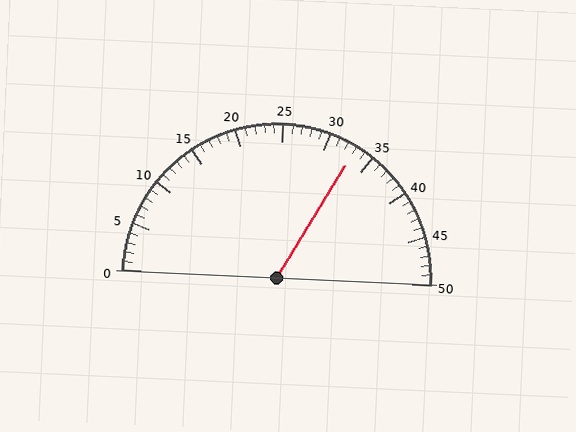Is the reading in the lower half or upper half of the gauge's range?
The reading is in the upper half of the range (0 to 50).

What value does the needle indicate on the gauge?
The needle indicates approximately 33.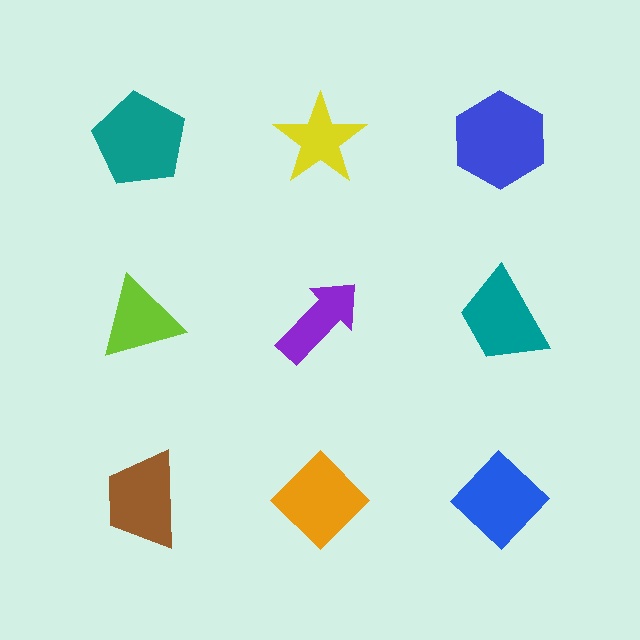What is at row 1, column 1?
A teal pentagon.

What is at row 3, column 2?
An orange diamond.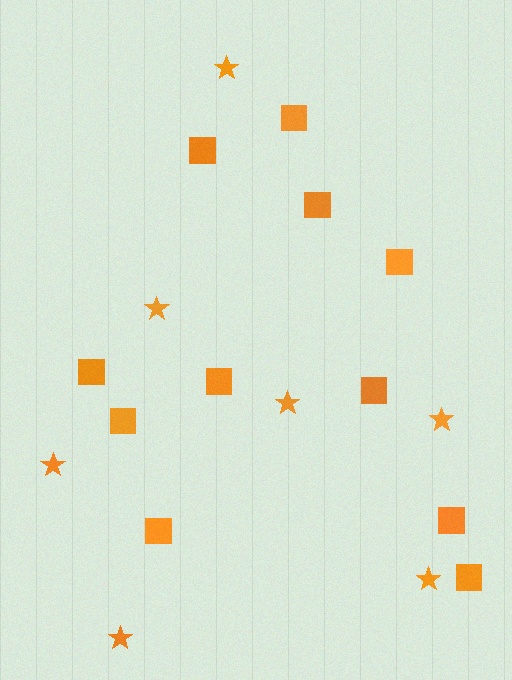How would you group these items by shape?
There are 2 groups: one group of stars (7) and one group of squares (11).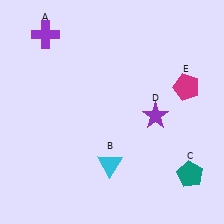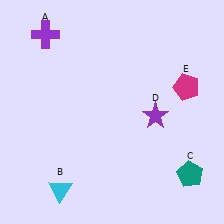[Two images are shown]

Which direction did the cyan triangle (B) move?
The cyan triangle (B) moved left.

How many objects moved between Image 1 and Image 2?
1 object moved between the two images.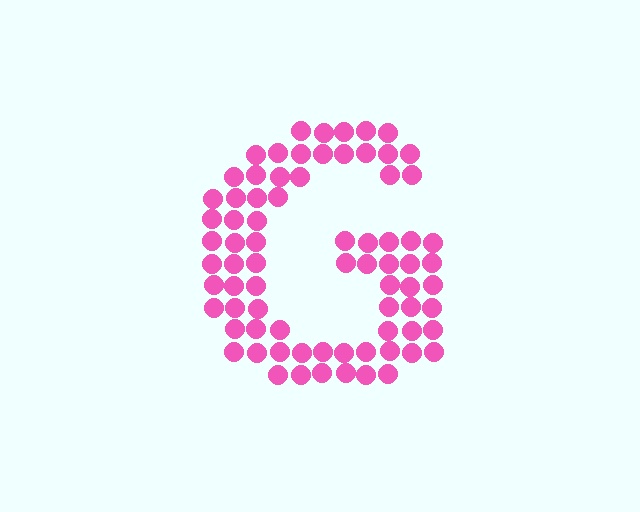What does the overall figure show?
The overall figure shows the letter G.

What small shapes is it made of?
It is made of small circles.